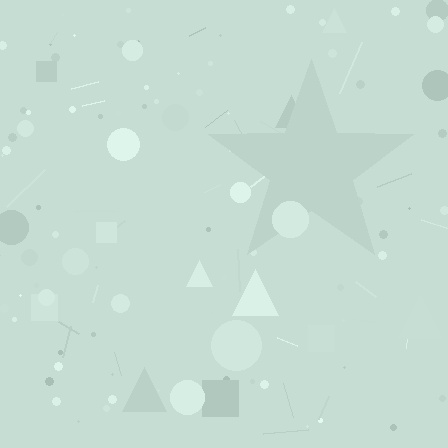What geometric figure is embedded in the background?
A star is embedded in the background.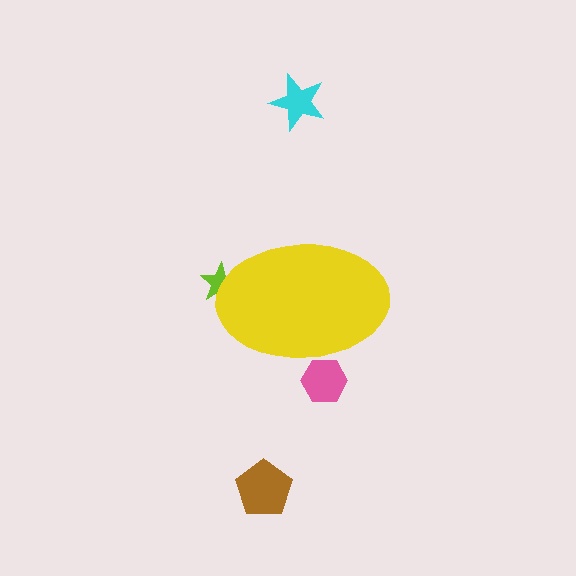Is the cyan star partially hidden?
No, the cyan star is fully visible.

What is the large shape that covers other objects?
A yellow ellipse.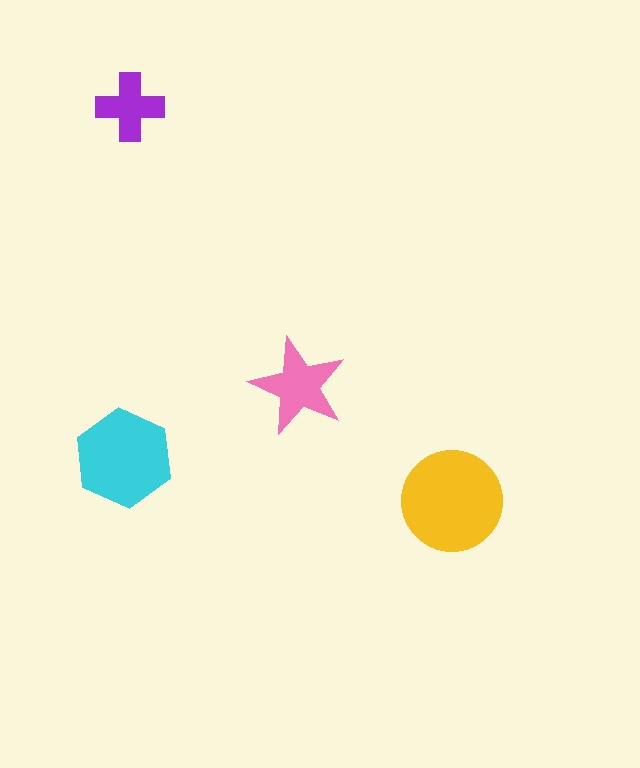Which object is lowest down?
The yellow circle is bottommost.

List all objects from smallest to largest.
The purple cross, the pink star, the cyan hexagon, the yellow circle.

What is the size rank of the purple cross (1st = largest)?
4th.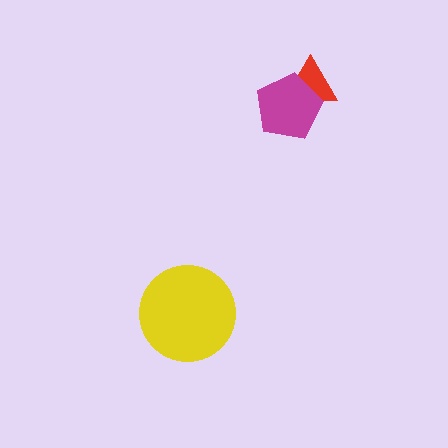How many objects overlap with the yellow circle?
0 objects overlap with the yellow circle.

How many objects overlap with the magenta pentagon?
1 object overlaps with the magenta pentagon.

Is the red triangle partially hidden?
Yes, it is partially covered by another shape.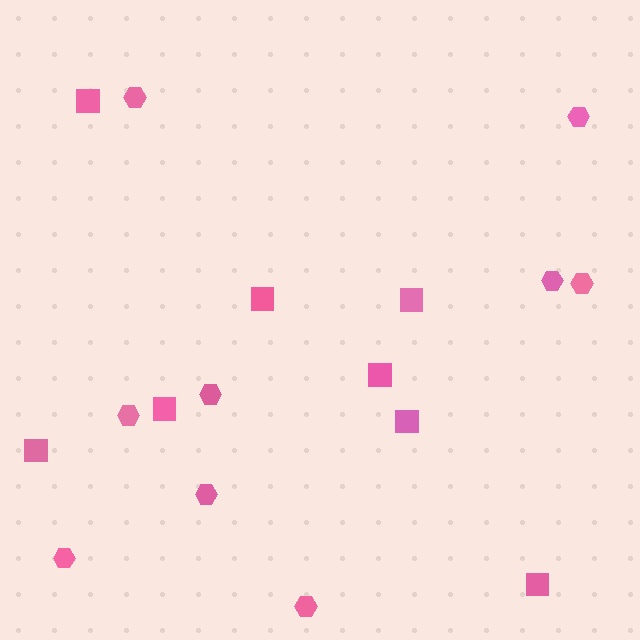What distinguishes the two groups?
There are 2 groups: one group of hexagons (9) and one group of squares (8).